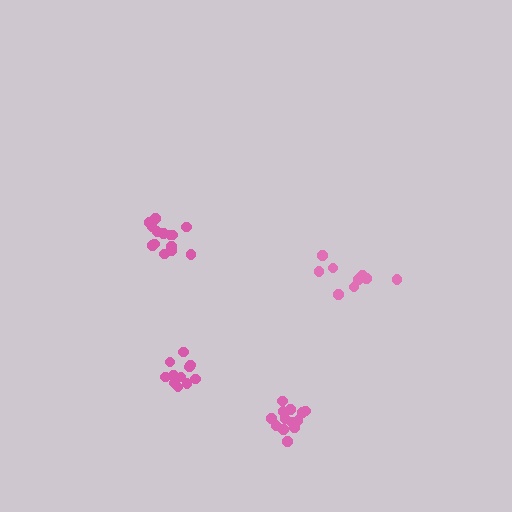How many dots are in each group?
Group 1: 11 dots, Group 2: 9 dots, Group 3: 14 dots, Group 4: 13 dots (47 total).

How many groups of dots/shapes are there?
There are 4 groups.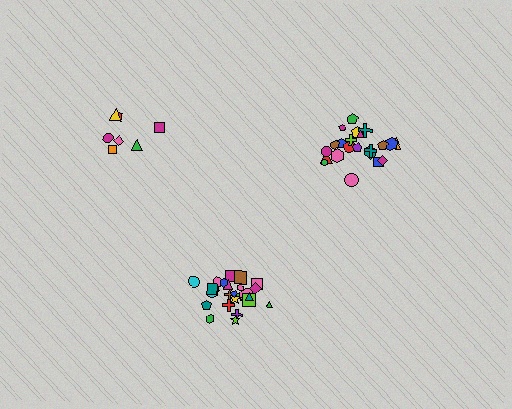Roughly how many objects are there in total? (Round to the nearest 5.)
Roughly 55 objects in total.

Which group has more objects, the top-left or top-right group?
The top-right group.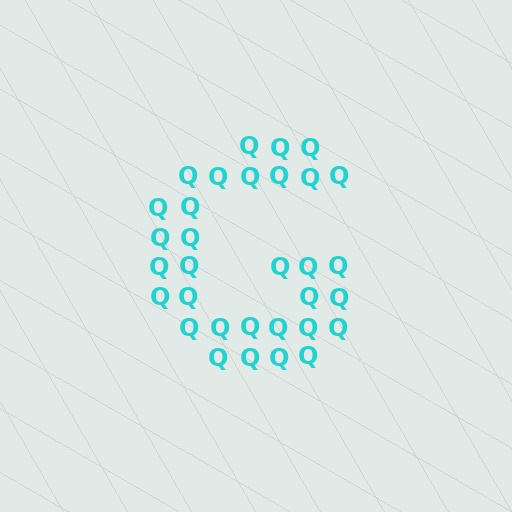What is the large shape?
The large shape is the letter G.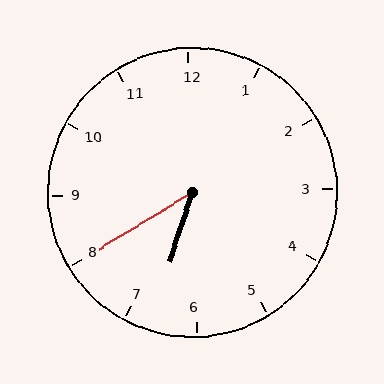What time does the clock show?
6:40.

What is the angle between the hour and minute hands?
Approximately 40 degrees.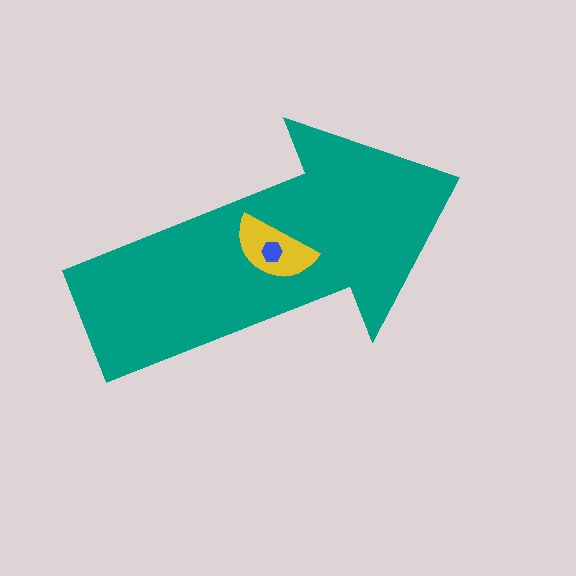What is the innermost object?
The blue hexagon.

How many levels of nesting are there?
3.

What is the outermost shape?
The teal arrow.